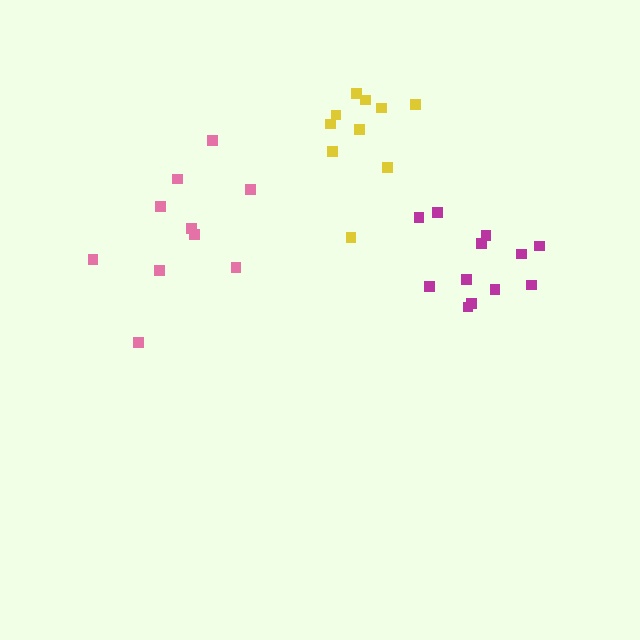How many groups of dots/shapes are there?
There are 3 groups.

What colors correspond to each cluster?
The clusters are colored: magenta, pink, yellow.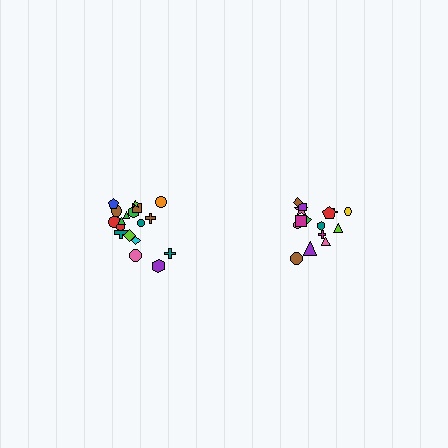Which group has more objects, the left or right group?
The left group.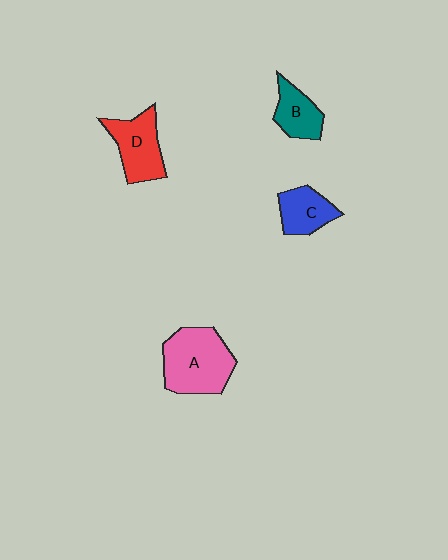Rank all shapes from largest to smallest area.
From largest to smallest: A (pink), D (red), C (blue), B (teal).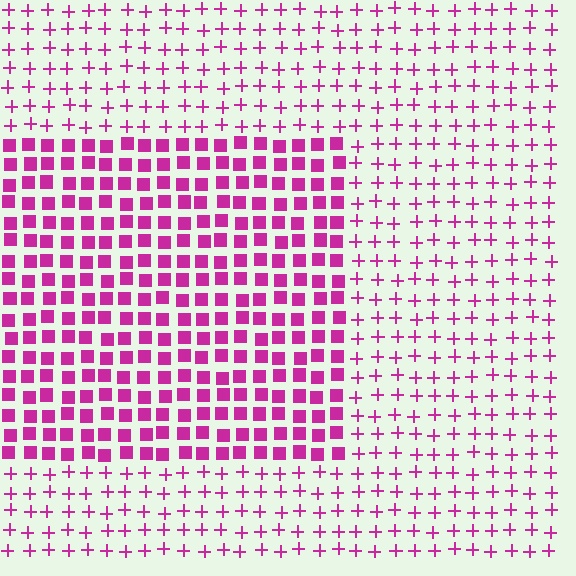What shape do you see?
I see a rectangle.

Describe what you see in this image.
The image is filled with small magenta elements arranged in a uniform grid. A rectangle-shaped region contains squares, while the surrounding area contains plus signs. The boundary is defined purely by the change in element shape.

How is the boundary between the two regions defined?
The boundary is defined by a change in element shape: squares inside vs. plus signs outside. All elements share the same color and spacing.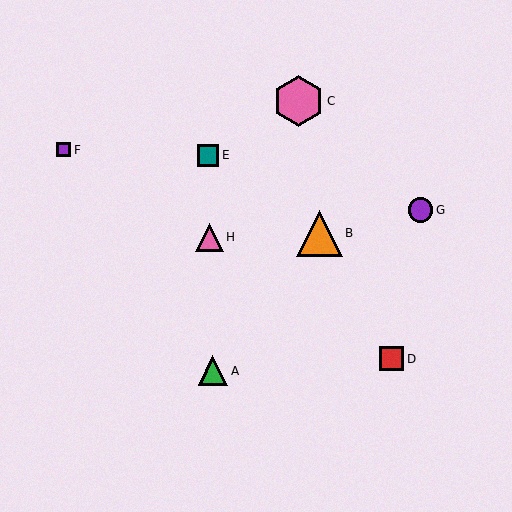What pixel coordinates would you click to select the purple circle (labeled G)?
Click at (420, 210) to select the purple circle G.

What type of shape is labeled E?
Shape E is a teal square.